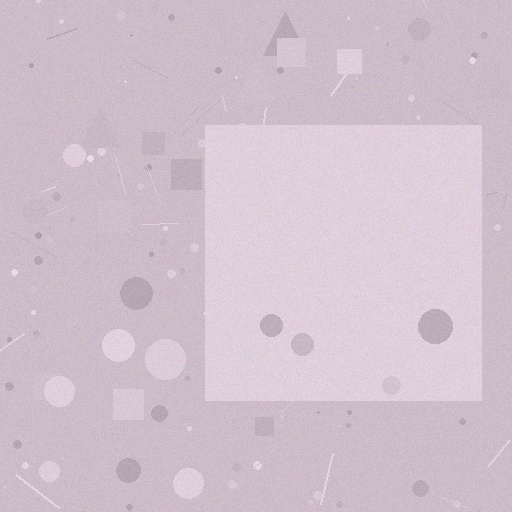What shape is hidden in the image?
A square is hidden in the image.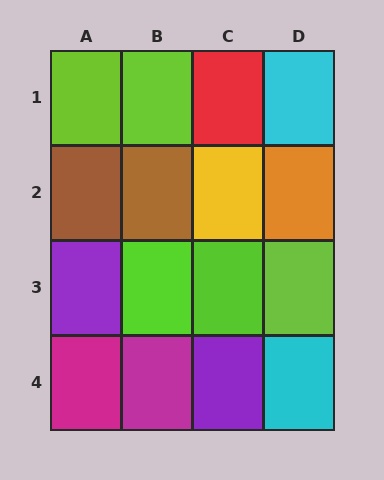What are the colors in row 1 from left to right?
Lime, lime, red, cyan.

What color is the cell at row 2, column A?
Brown.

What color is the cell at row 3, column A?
Purple.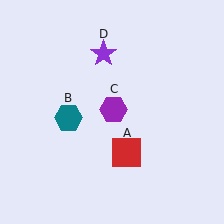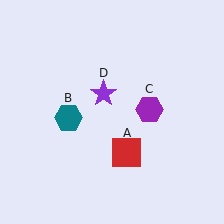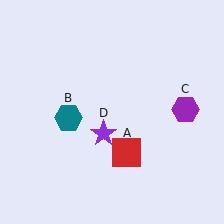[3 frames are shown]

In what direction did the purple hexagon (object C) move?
The purple hexagon (object C) moved right.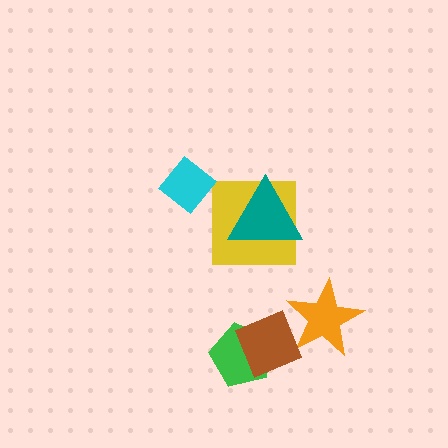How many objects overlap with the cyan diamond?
0 objects overlap with the cyan diamond.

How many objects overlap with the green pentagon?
1 object overlaps with the green pentagon.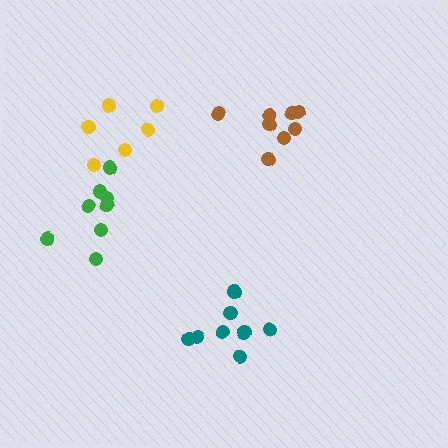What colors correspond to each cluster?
The clusters are colored: brown, teal, yellow, green.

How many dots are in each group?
Group 1: 8 dots, Group 2: 8 dots, Group 3: 6 dots, Group 4: 8 dots (30 total).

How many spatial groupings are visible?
There are 4 spatial groupings.